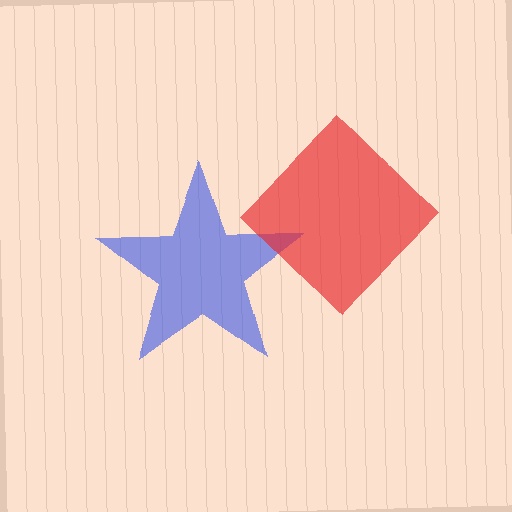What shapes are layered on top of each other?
The layered shapes are: a blue star, a red diamond.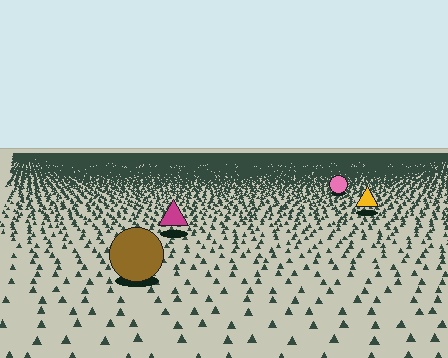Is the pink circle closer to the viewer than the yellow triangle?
No. The yellow triangle is closer — you can tell from the texture gradient: the ground texture is coarser near it.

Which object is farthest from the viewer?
The pink circle is farthest from the viewer. It appears smaller and the ground texture around it is denser.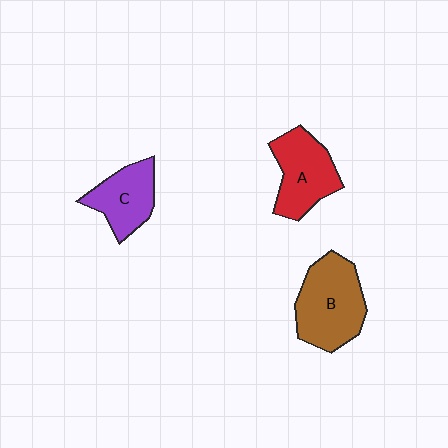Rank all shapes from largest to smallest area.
From largest to smallest: B (brown), A (red), C (purple).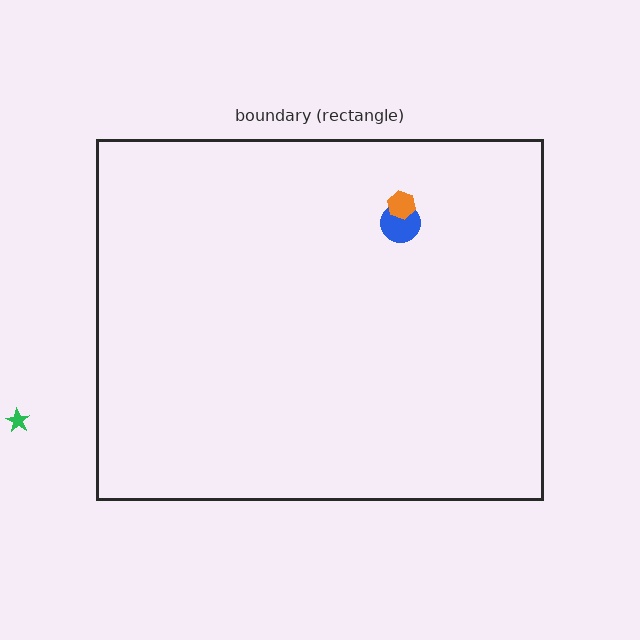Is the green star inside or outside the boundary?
Outside.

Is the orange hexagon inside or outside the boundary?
Inside.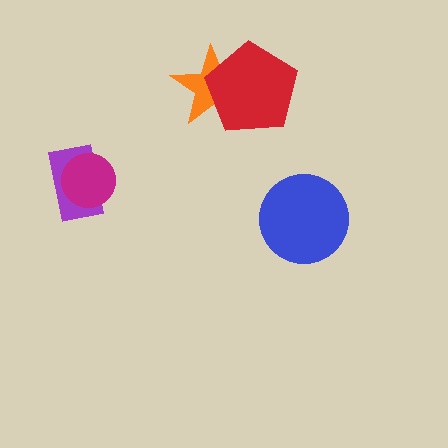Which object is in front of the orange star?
The red pentagon is in front of the orange star.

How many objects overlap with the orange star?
1 object overlaps with the orange star.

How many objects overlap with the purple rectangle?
1 object overlaps with the purple rectangle.